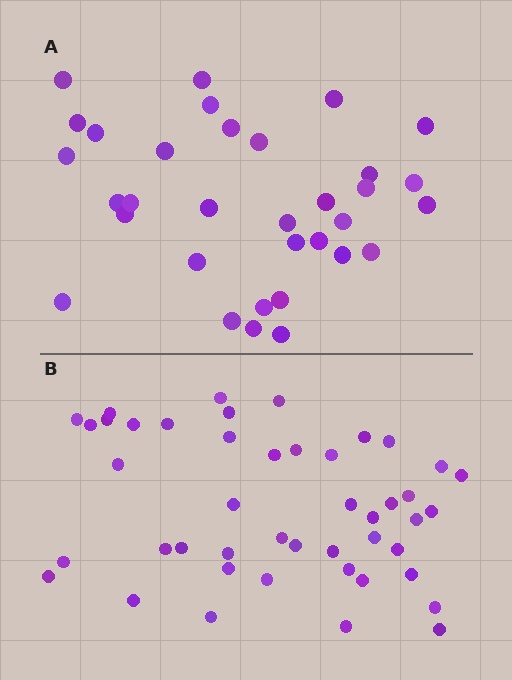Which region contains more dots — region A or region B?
Region B (the bottom region) has more dots.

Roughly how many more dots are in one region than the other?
Region B has roughly 12 or so more dots than region A.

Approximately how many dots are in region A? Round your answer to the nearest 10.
About 30 dots. (The exact count is 33, which rounds to 30.)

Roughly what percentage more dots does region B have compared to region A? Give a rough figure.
About 35% more.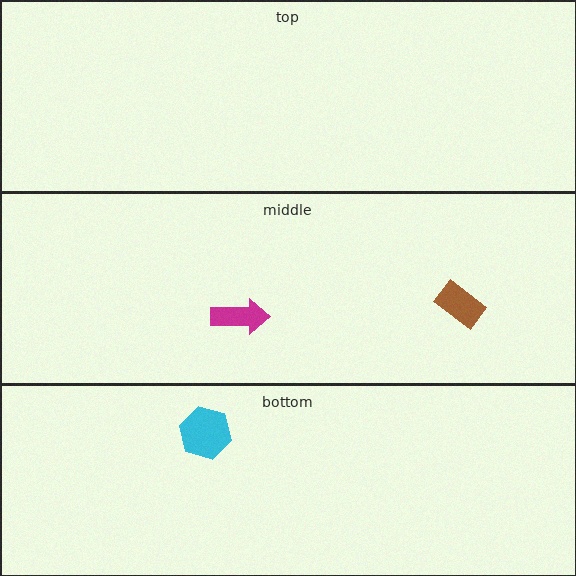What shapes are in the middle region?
The magenta arrow, the brown rectangle.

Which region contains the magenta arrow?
The middle region.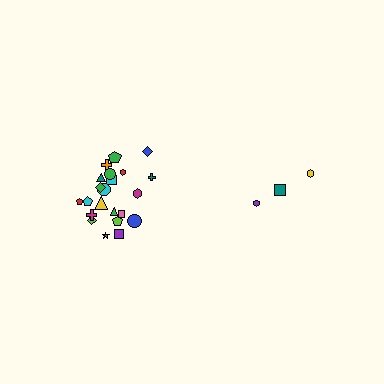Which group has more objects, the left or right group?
The left group.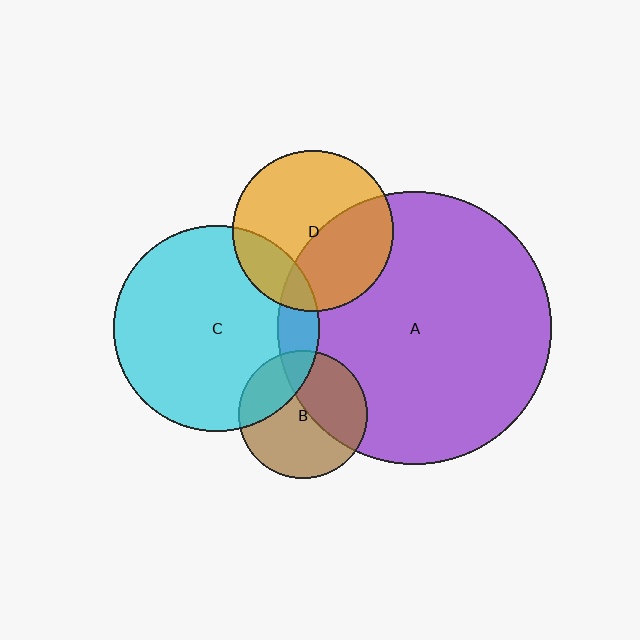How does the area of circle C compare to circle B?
Approximately 2.6 times.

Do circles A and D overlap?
Yes.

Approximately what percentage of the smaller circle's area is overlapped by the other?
Approximately 40%.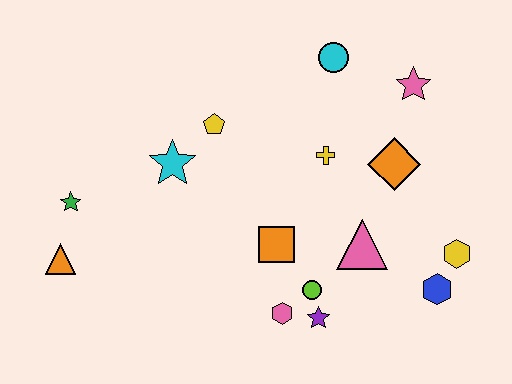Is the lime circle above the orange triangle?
No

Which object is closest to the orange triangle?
The green star is closest to the orange triangle.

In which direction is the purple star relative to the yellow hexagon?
The purple star is to the left of the yellow hexagon.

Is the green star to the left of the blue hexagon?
Yes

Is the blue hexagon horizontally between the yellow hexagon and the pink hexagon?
Yes